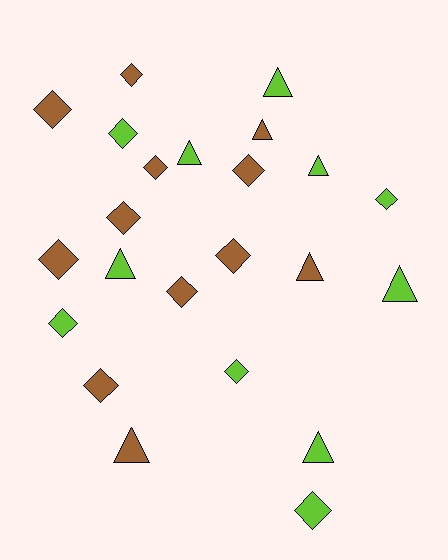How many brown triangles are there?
There are 3 brown triangles.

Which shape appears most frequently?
Diamond, with 14 objects.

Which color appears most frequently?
Brown, with 12 objects.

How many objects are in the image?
There are 23 objects.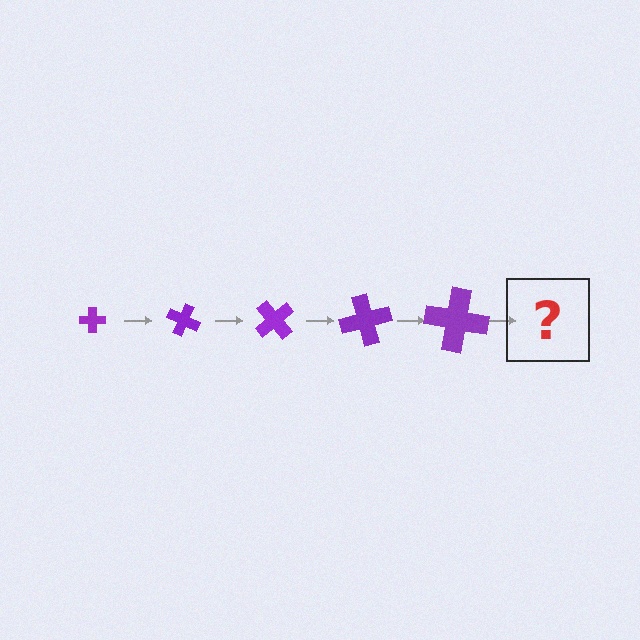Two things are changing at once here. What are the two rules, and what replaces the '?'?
The two rules are that the cross grows larger each step and it rotates 25 degrees each step. The '?' should be a cross, larger than the previous one and rotated 125 degrees from the start.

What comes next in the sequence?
The next element should be a cross, larger than the previous one and rotated 125 degrees from the start.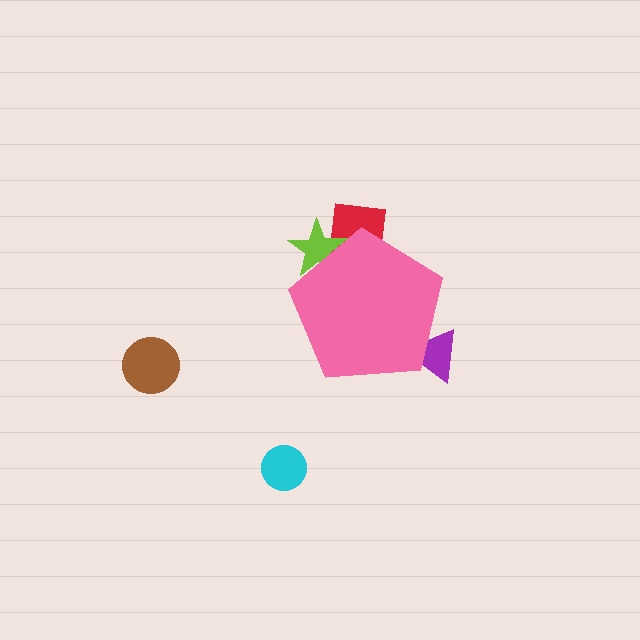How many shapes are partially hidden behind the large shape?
3 shapes are partially hidden.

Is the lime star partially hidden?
Yes, the lime star is partially hidden behind the pink pentagon.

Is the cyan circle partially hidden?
No, the cyan circle is fully visible.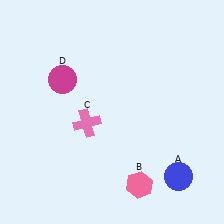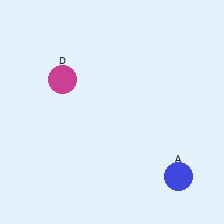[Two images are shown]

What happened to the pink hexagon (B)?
The pink hexagon (B) was removed in Image 2. It was in the bottom-right area of Image 1.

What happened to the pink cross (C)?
The pink cross (C) was removed in Image 2. It was in the bottom-left area of Image 1.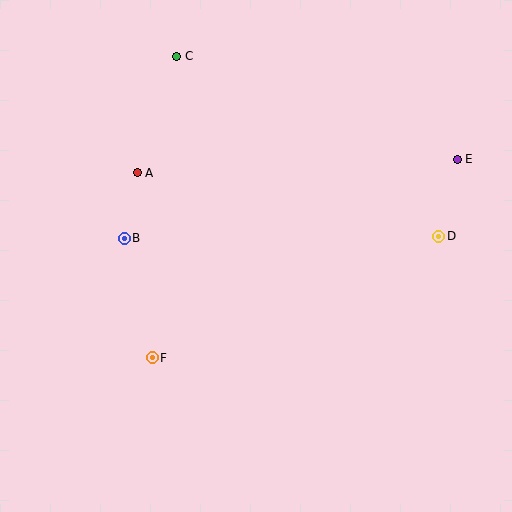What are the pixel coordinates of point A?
Point A is at (137, 173).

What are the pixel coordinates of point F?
Point F is at (152, 358).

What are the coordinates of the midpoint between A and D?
The midpoint between A and D is at (288, 205).